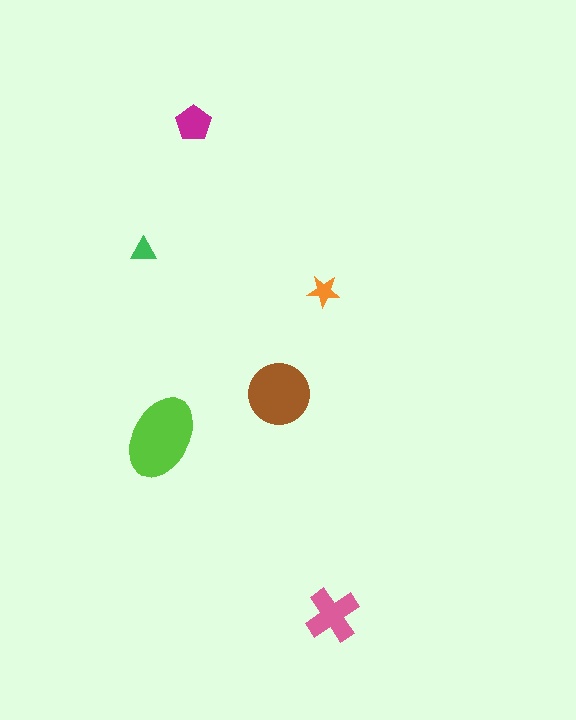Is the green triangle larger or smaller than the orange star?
Smaller.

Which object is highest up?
The magenta pentagon is topmost.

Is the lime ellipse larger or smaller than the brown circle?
Larger.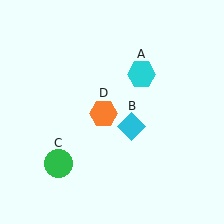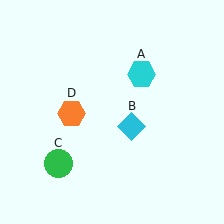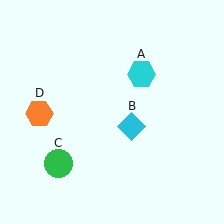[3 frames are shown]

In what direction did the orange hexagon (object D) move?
The orange hexagon (object D) moved left.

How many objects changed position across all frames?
1 object changed position: orange hexagon (object D).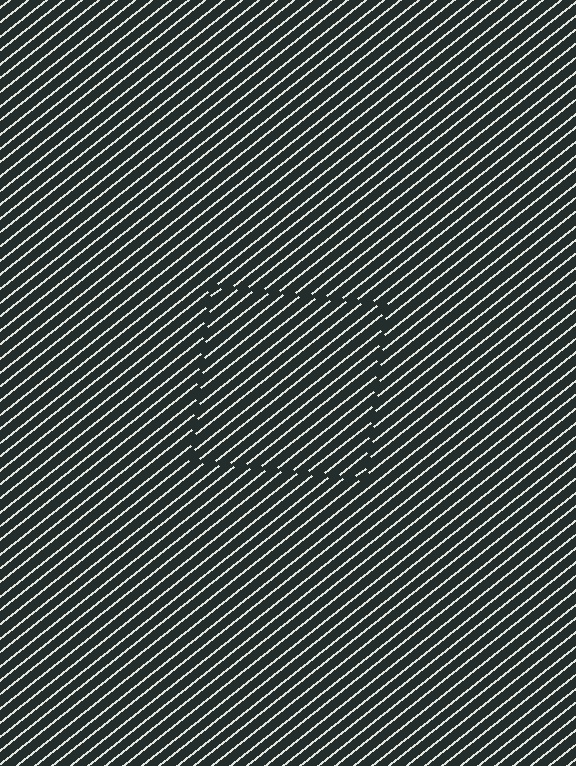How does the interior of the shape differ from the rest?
The interior of the shape contains the same grating, shifted by half a period — the contour is defined by the phase discontinuity where line-ends from the inner and outer gratings abut.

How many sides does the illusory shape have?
4 sides — the line-ends trace a square.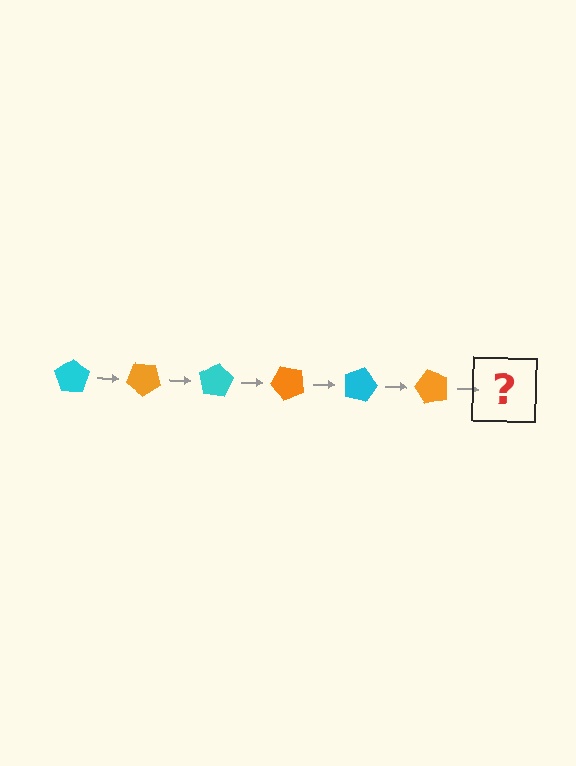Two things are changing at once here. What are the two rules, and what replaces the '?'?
The two rules are that it rotates 40 degrees each step and the color cycles through cyan and orange. The '?' should be a cyan pentagon, rotated 240 degrees from the start.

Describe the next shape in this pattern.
It should be a cyan pentagon, rotated 240 degrees from the start.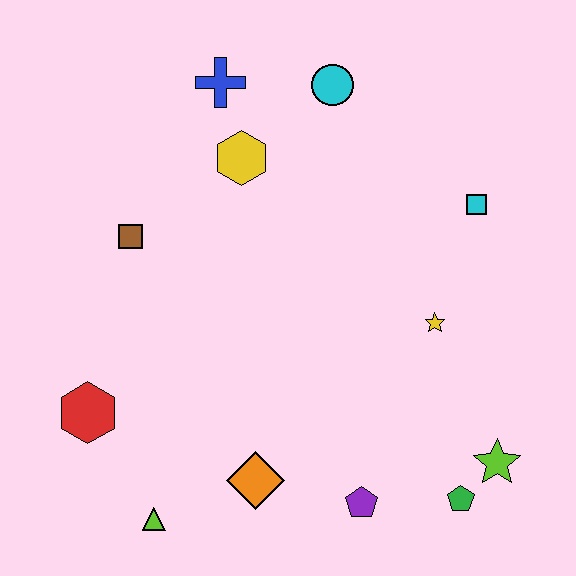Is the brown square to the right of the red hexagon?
Yes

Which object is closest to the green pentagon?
The lime star is closest to the green pentagon.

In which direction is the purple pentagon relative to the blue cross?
The purple pentagon is below the blue cross.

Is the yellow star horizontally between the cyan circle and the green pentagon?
Yes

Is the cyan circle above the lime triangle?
Yes